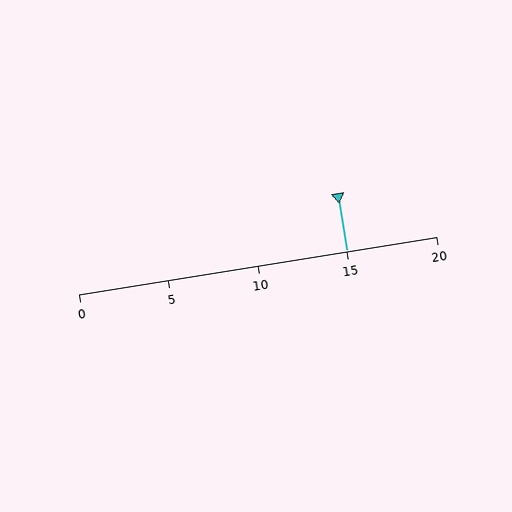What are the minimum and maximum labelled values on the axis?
The axis runs from 0 to 20.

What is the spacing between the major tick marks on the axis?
The major ticks are spaced 5 apart.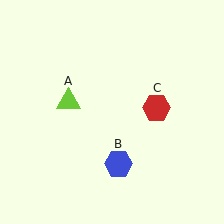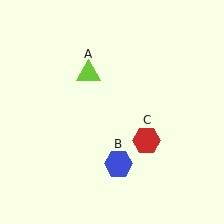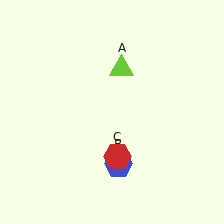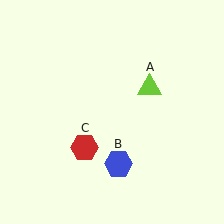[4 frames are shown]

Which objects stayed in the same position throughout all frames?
Blue hexagon (object B) remained stationary.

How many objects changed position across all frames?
2 objects changed position: lime triangle (object A), red hexagon (object C).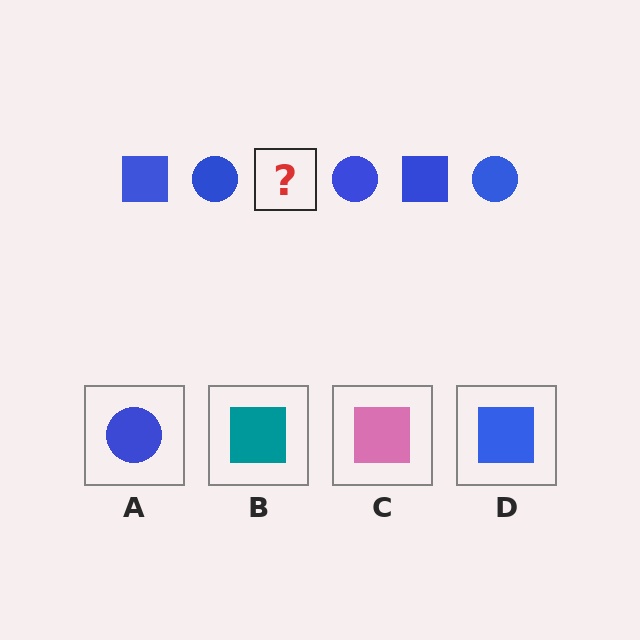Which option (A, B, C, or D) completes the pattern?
D.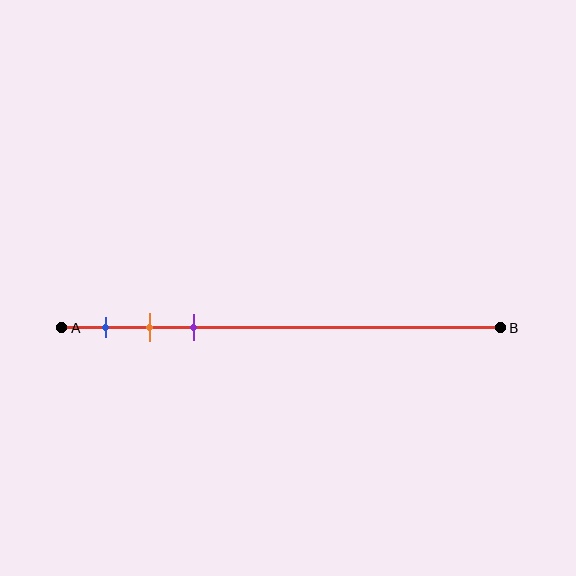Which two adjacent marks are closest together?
The orange and purple marks are the closest adjacent pair.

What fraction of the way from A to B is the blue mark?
The blue mark is approximately 10% (0.1) of the way from A to B.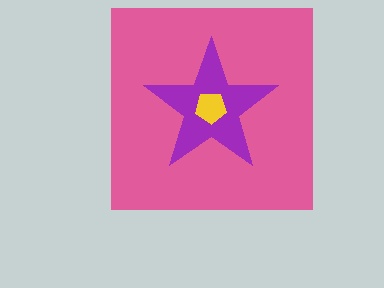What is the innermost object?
The yellow pentagon.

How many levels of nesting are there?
3.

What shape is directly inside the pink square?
The purple star.